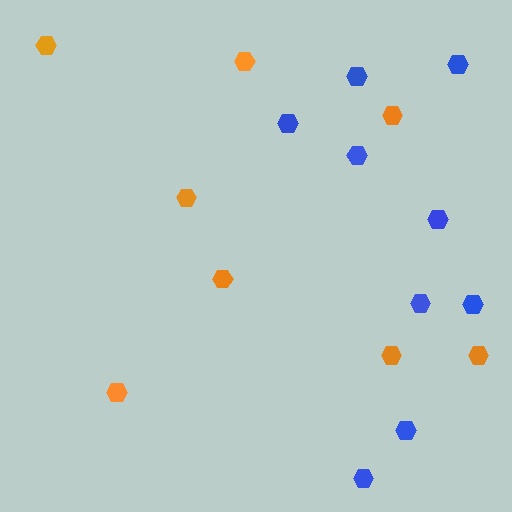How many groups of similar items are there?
There are 2 groups: one group of orange hexagons (8) and one group of blue hexagons (9).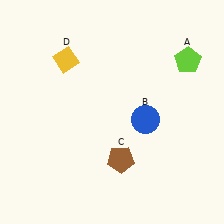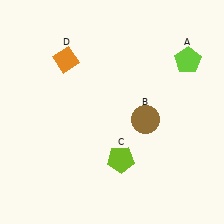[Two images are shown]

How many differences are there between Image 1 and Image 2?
There are 3 differences between the two images.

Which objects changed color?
B changed from blue to brown. C changed from brown to lime. D changed from yellow to orange.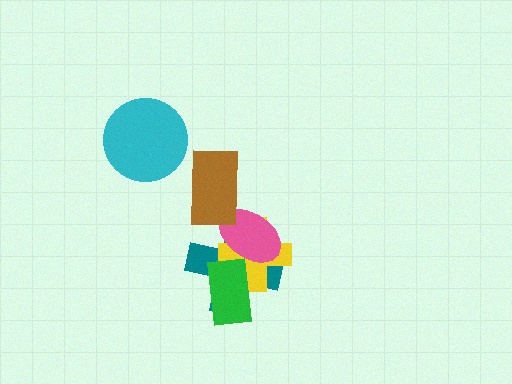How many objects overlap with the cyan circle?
0 objects overlap with the cyan circle.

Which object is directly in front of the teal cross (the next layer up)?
The yellow cross is directly in front of the teal cross.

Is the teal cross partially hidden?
Yes, it is partially covered by another shape.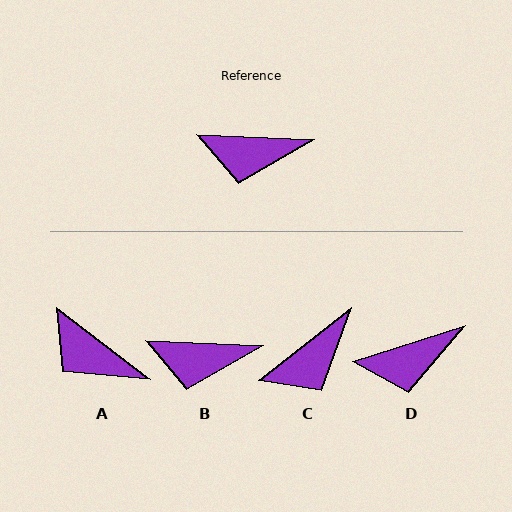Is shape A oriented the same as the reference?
No, it is off by about 35 degrees.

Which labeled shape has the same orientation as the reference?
B.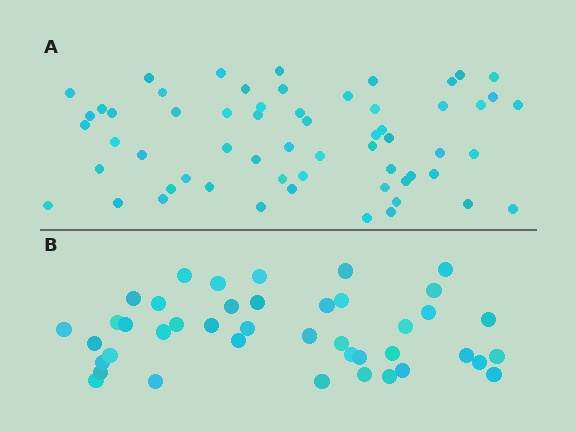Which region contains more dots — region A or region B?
Region A (the top region) has more dots.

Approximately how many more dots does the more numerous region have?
Region A has approximately 20 more dots than region B.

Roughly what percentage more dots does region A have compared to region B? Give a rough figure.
About 45% more.